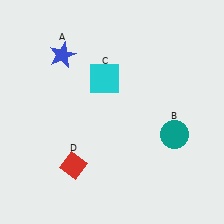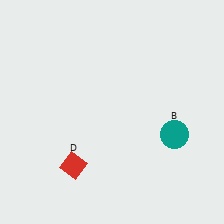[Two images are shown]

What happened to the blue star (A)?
The blue star (A) was removed in Image 2. It was in the top-left area of Image 1.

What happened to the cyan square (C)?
The cyan square (C) was removed in Image 2. It was in the top-left area of Image 1.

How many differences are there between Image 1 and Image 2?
There are 2 differences between the two images.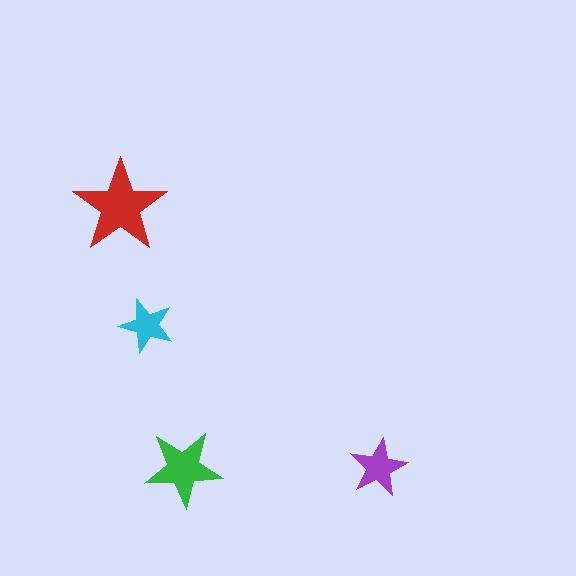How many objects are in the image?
There are 4 objects in the image.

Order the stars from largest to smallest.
the red one, the green one, the purple one, the cyan one.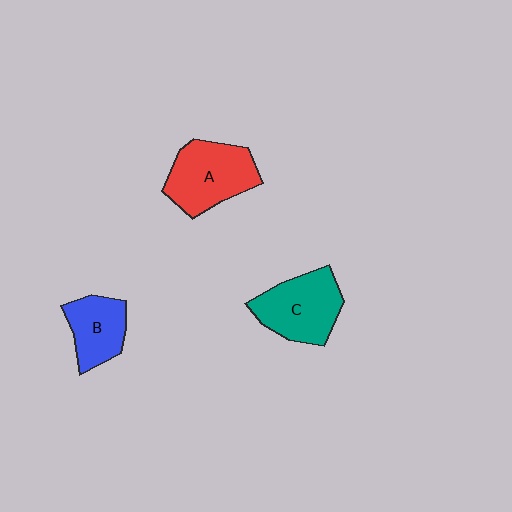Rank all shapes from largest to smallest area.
From largest to smallest: A (red), C (teal), B (blue).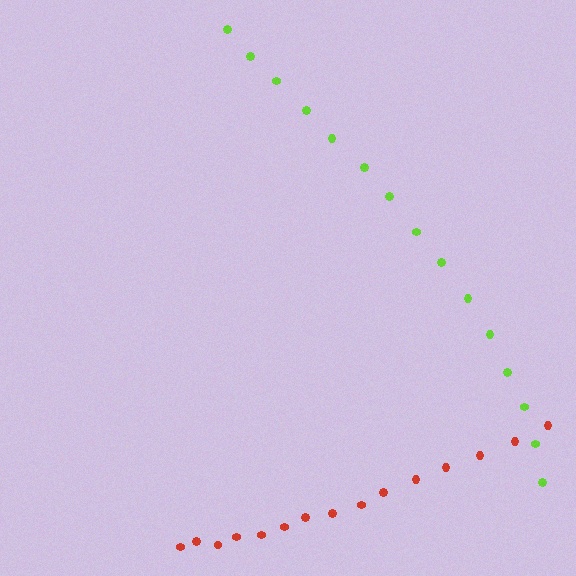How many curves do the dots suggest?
There are 2 distinct paths.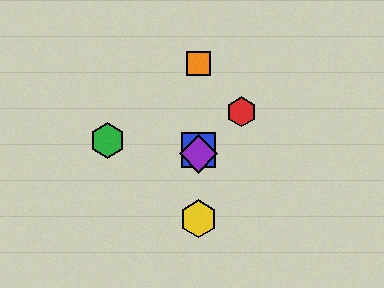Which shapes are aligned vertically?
The blue square, the yellow hexagon, the purple diamond, the orange square are aligned vertically.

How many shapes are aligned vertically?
4 shapes (the blue square, the yellow hexagon, the purple diamond, the orange square) are aligned vertically.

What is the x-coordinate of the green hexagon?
The green hexagon is at x≈107.